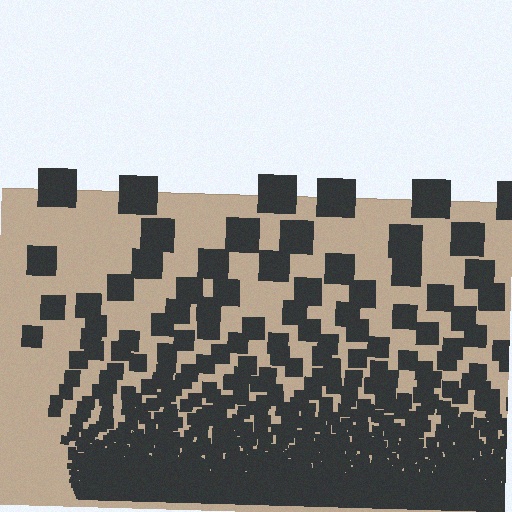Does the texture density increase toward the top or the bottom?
Density increases toward the bottom.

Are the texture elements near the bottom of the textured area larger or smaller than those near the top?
Smaller. The gradient is inverted — elements near the bottom are smaller and denser.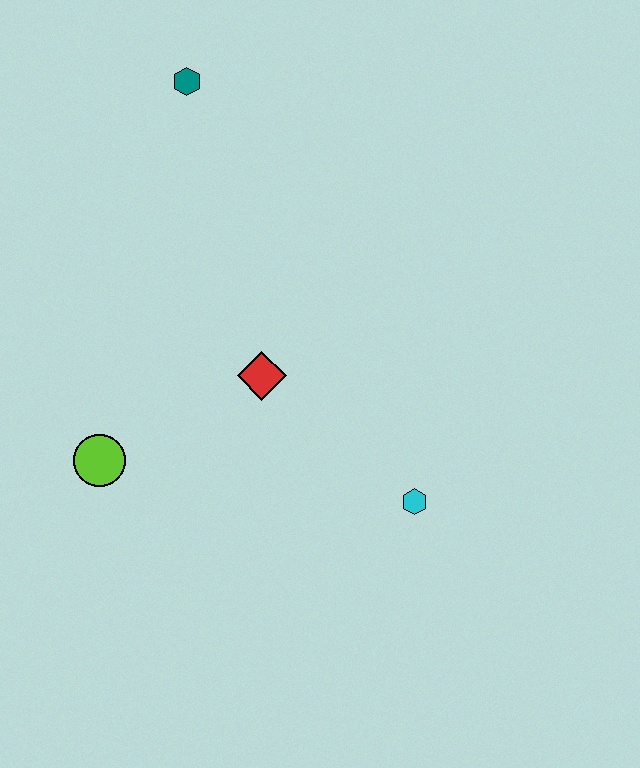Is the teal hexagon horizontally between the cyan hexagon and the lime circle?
Yes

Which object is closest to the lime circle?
The red diamond is closest to the lime circle.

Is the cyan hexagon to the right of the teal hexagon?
Yes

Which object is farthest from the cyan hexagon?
The teal hexagon is farthest from the cyan hexagon.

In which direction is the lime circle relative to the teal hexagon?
The lime circle is below the teal hexagon.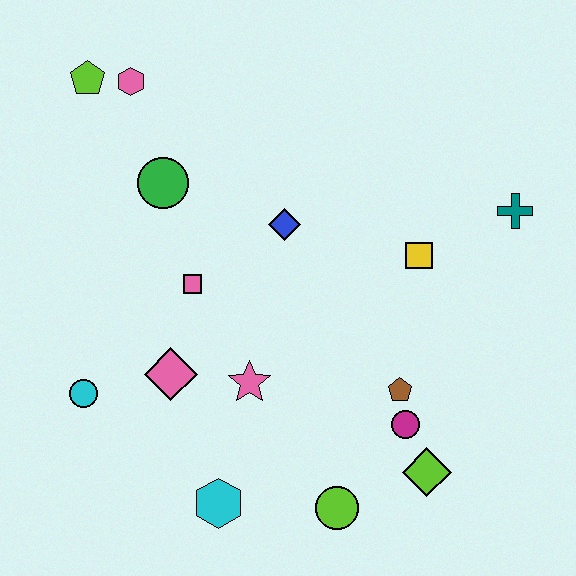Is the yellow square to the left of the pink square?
No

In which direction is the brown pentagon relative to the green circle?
The brown pentagon is to the right of the green circle.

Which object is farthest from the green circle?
The lime diamond is farthest from the green circle.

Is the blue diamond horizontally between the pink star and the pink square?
No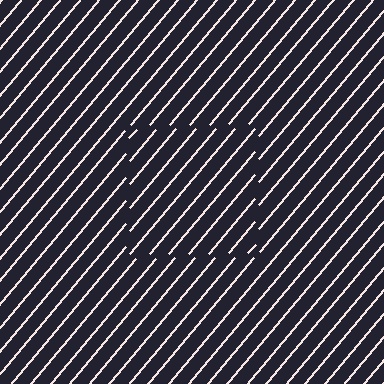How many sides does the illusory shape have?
4 sides — the line-ends trace a square.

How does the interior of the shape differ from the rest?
The interior of the shape contains the same grating, shifted by half a period — the contour is defined by the phase discontinuity where line-ends from the inner and outer gratings abut.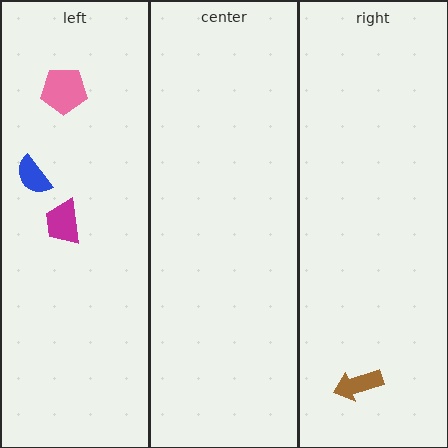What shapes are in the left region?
The pink pentagon, the magenta trapezoid, the blue semicircle.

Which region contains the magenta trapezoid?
The left region.